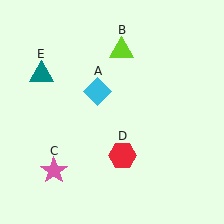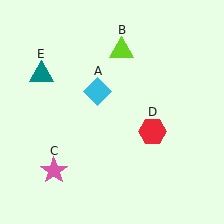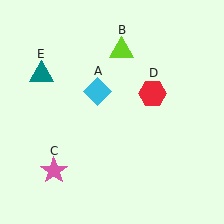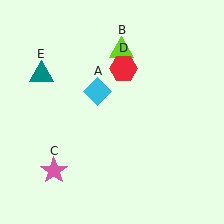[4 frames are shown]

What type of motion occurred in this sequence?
The red hexagon (object D) rotated counterclockwise around the center of the scene.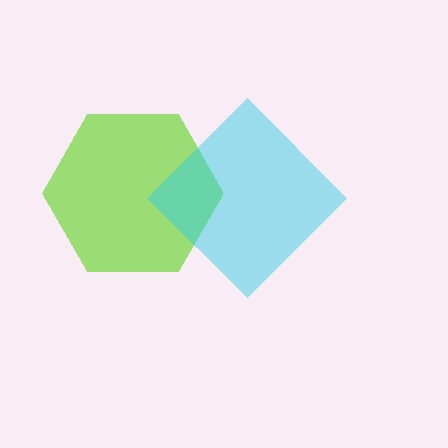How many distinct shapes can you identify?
There are 2 distinct shapes: a lime hexagon, a cyan diamond.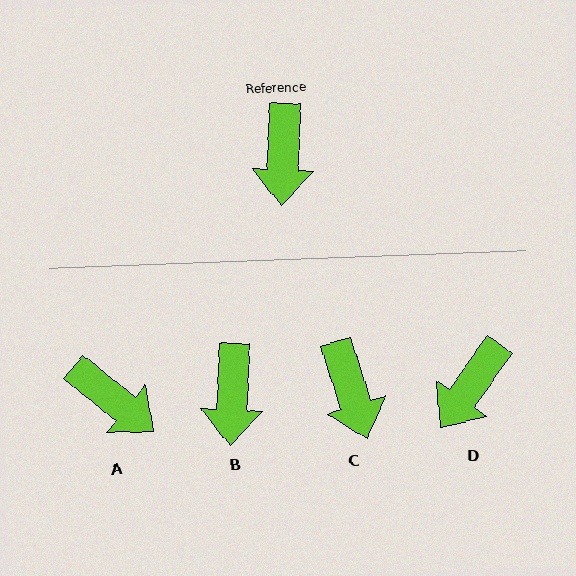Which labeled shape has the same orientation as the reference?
B.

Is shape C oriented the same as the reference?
No, it is off by about 20 degrees.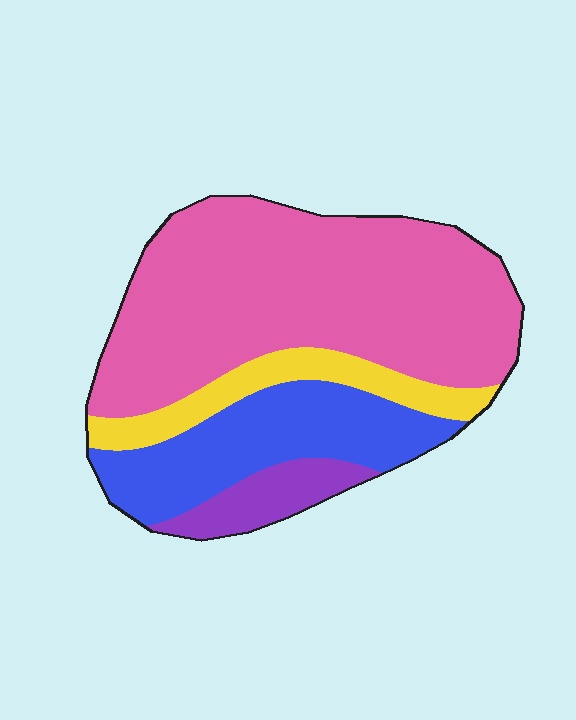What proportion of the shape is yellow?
Yellow covers about 10% of the shape.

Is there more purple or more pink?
Pink.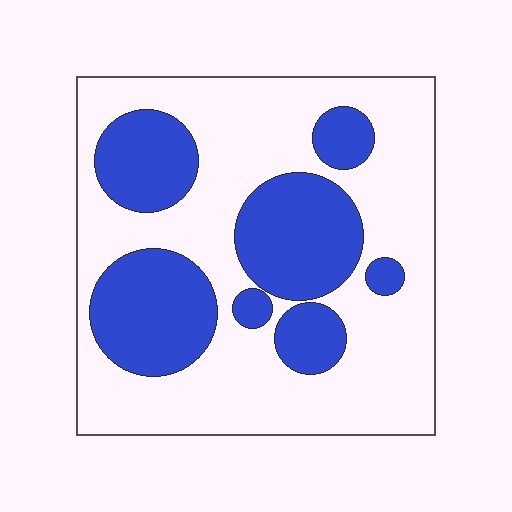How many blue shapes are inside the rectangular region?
7.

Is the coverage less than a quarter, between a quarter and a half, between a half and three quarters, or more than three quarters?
Between a quarter and a half.